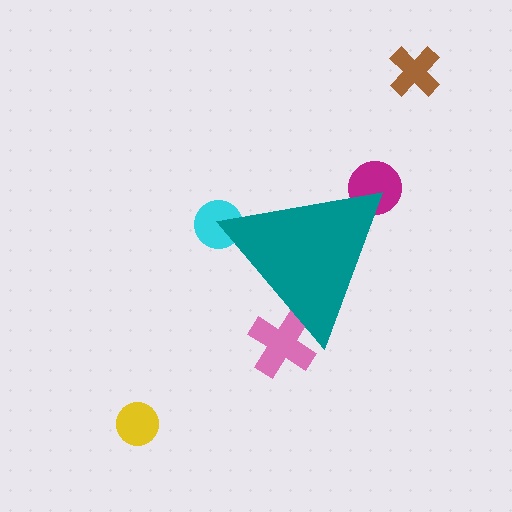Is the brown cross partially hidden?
No, the brown cross is fully visible.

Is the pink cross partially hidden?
Yes, the pink cross is partially hidden behind the teal triangle.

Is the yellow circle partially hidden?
No, the yellow circle is fully visible.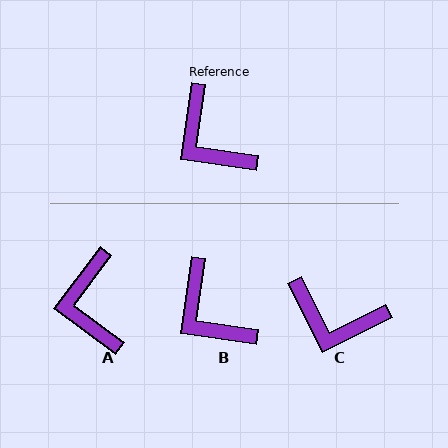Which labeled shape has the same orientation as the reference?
B.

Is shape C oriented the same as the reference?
No, it is off by about 35 degrees.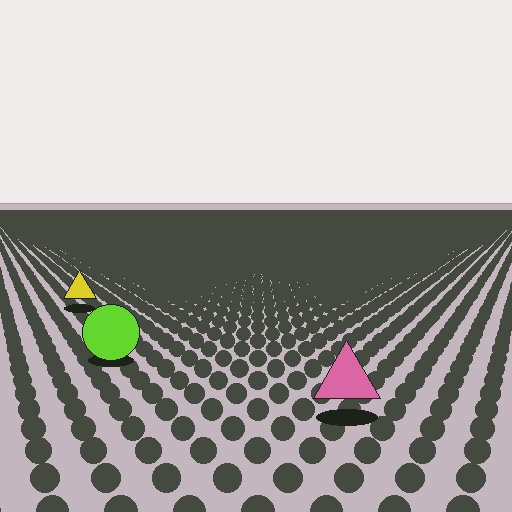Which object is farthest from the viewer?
The yellow triangle is farthest from the viewer. It appears smaller and the ground texture around it is denser.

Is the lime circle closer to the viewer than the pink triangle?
No. The pink triangle is closer — you can tell from the texture gradient: the ground texture is coarser near it.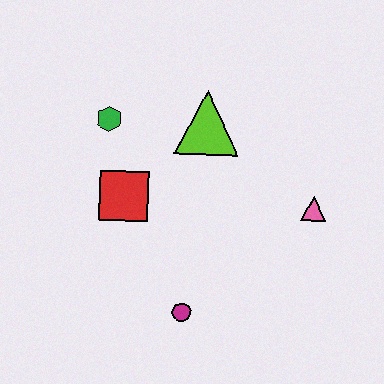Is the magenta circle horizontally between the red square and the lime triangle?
Yes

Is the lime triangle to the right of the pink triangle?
No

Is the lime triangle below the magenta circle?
No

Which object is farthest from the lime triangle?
The magenta circle is farthest from the lime triangle.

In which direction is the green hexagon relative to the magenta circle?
The green hexagon is above the magenta circle.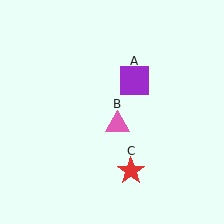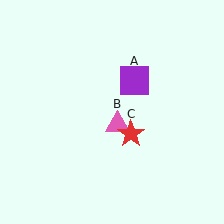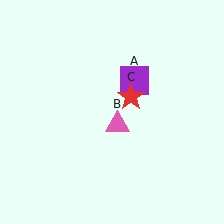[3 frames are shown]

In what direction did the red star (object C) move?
The red star (object C) moved up.